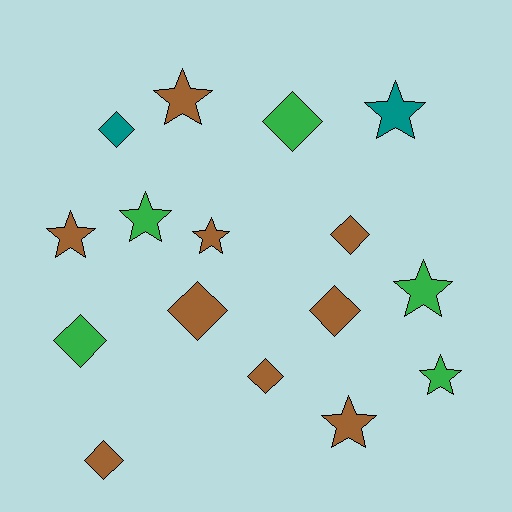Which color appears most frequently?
Brown, with 9 objects.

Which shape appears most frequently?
Diamond, with 8 objects.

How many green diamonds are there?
There are 2 green diamonds.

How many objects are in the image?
There are 16 objects.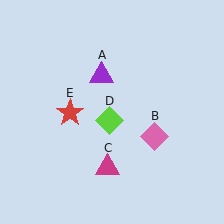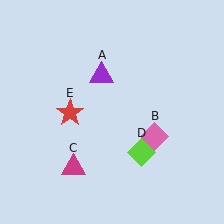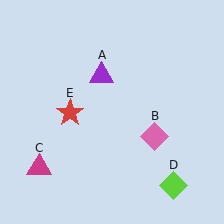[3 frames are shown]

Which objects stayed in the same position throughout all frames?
Purple triangle (object A) and pink diamond (object B) and red star (object E) remained stationary.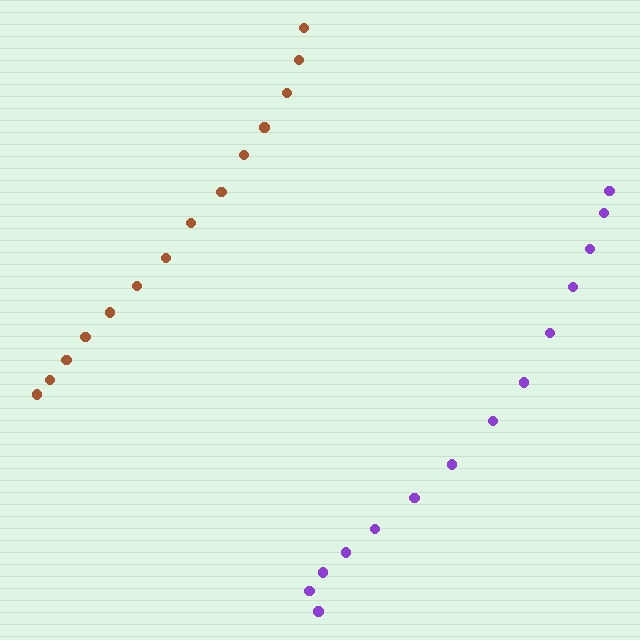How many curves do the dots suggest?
There are 2 distinct paths.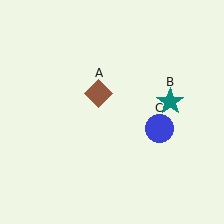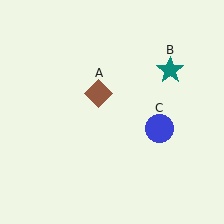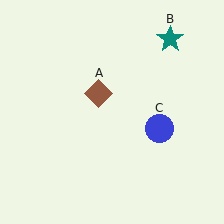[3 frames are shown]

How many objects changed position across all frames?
1 object changed position: teal star (object B).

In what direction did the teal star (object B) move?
The teal star (object B) moved up.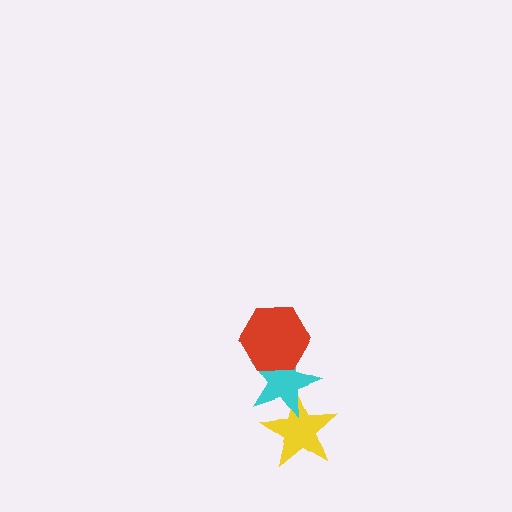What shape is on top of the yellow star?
The cyan star is on top of the yellow star.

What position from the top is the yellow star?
The yellow star is 3rd from the top.